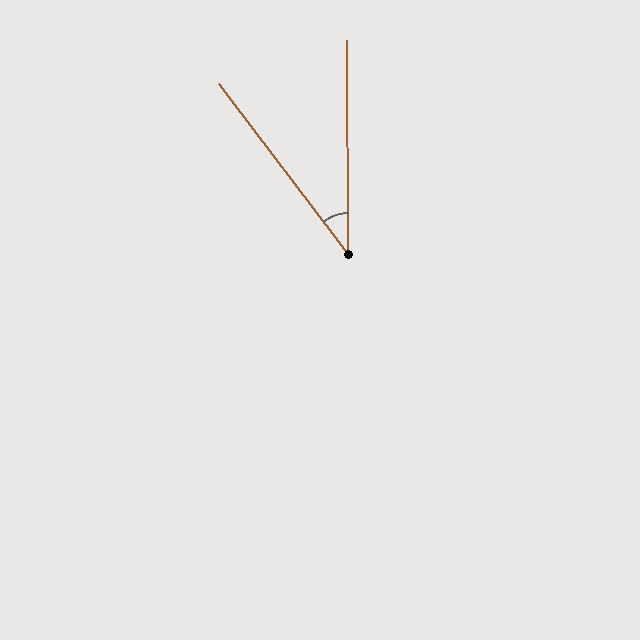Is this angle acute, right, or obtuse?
It is acute.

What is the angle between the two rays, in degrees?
Approximately 37 degrees.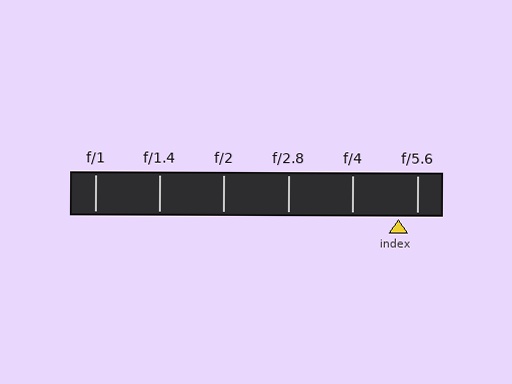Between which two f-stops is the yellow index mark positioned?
The index mark is between f/4 and f/5.6.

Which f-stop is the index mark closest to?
The index mark is closest to f/5.6.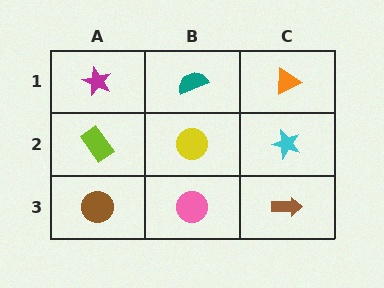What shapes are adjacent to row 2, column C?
An orange triangle (row 1, column C), a brown arrow (row 3, column C), a yellow circle (row 2, column B).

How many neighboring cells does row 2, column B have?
4.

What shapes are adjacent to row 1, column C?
A cyan star (row 2, column C), a teal semicircle (row 1, column B).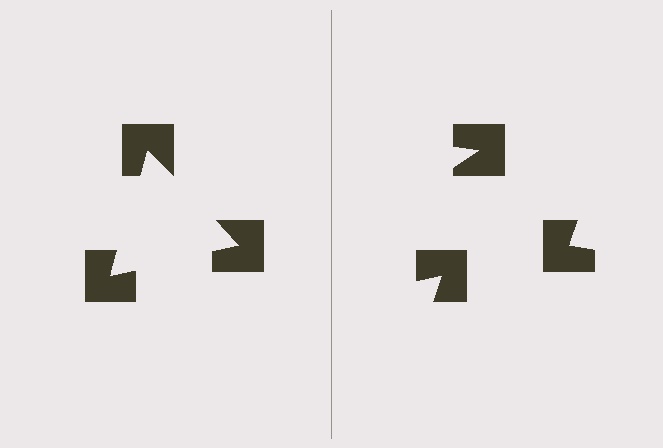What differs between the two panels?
The notched squares are positioned identically on both sides; only the wedge orientations differ. On the left they align to a triangle; on the right they are misaligned.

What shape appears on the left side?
An illusory triangle.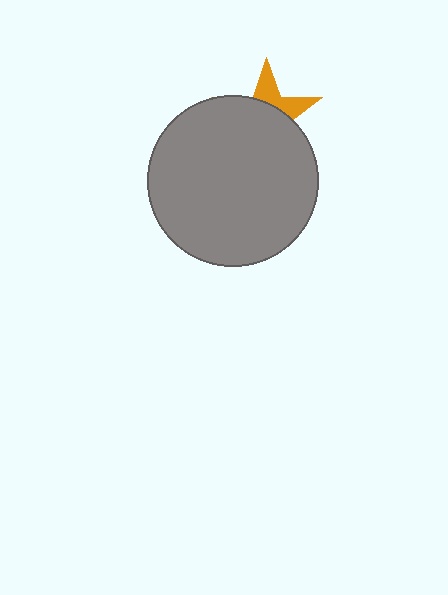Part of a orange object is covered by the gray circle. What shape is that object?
It is a star.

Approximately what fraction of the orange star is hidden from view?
Roughly 69% of the orange star is hidden behind the gray circle.